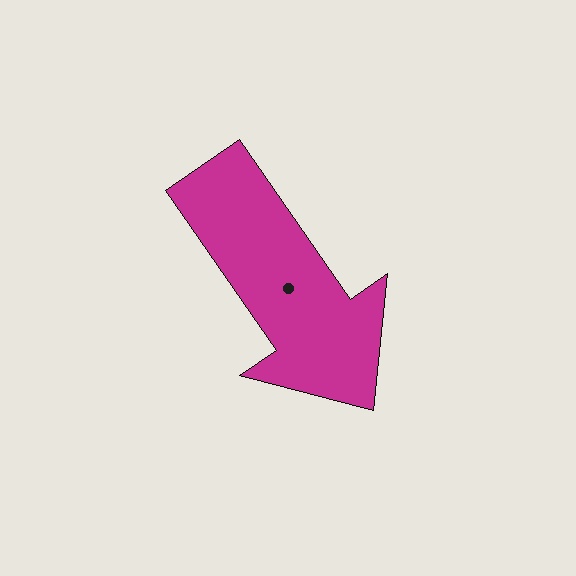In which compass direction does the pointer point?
Southeast.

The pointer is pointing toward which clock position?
Roughly 5 o'clock.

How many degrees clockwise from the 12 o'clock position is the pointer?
Approximately 145 degrees.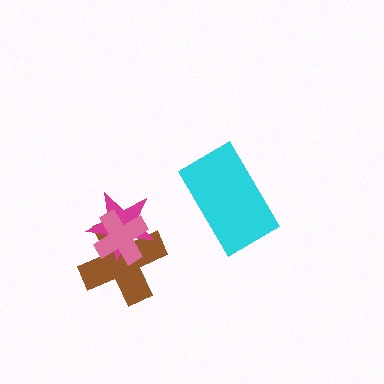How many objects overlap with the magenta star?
2 objects overlap with the magenta star.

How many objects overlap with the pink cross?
2 objects overlap with the pink cross.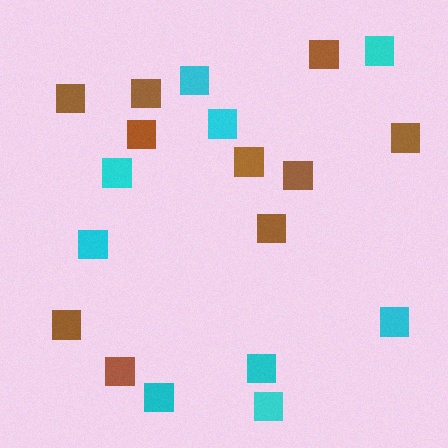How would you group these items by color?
There are 2 groups: one group of cyan squares (9) and one group of brown squares (10).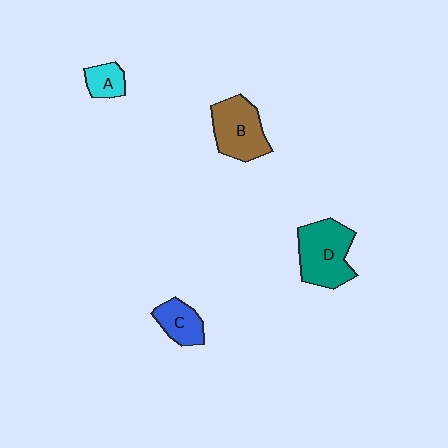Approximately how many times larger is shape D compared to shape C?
Approximately 1.9 times.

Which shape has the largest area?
Shape D (teal).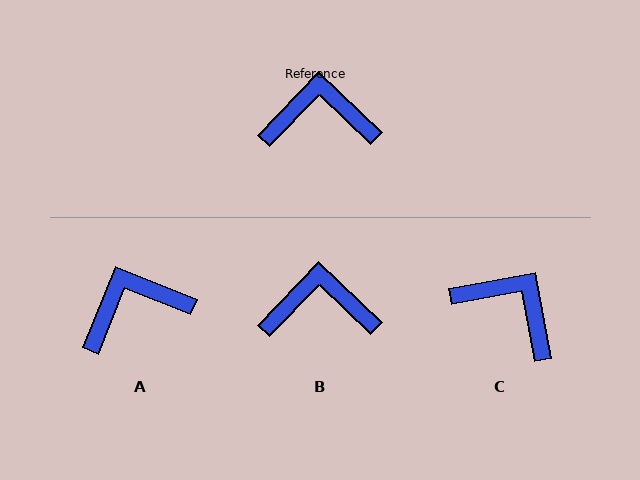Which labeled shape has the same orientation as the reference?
B.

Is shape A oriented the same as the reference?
No, it is off by about 22 degrees.